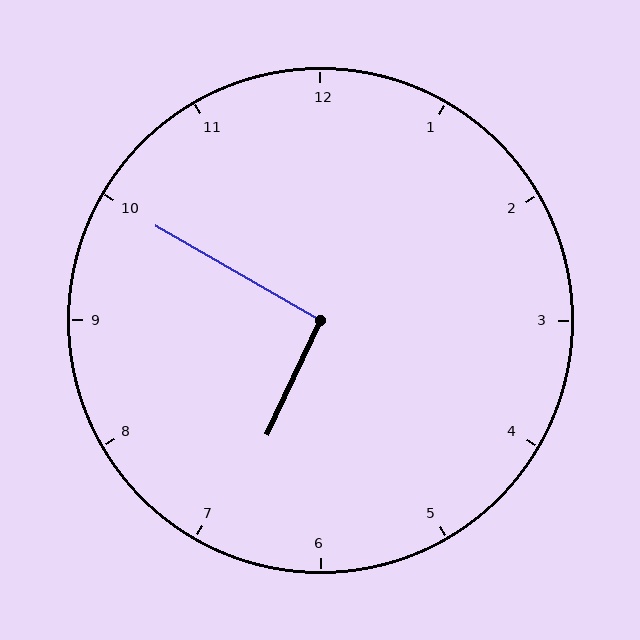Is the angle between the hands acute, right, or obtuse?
It is right.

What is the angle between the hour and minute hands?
Approximately 95 degrees.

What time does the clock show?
6:50.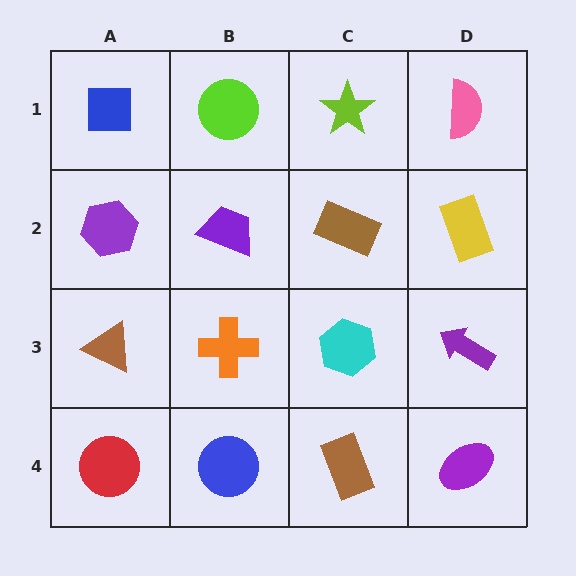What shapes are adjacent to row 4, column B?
An orange cross (row 3, column B), a red circle (row 4, column A), a brown rectangle (row 4, column C).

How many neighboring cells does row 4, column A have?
2.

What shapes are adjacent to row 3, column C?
A brown rectangle (row 2, column C), a brown rectangle (row 4, column C), an orange cross (row 3, column B), a purple arrow (row 3, column D).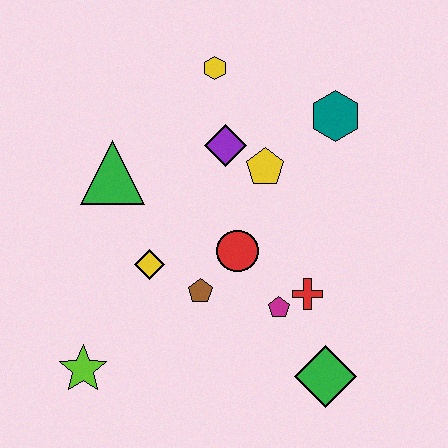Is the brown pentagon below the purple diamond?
Yes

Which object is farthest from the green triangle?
The green diamond is farthest from the green triangle.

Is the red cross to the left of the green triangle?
No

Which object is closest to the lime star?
The yellow diamond is closest to the lime star.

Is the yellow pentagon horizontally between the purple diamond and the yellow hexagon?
No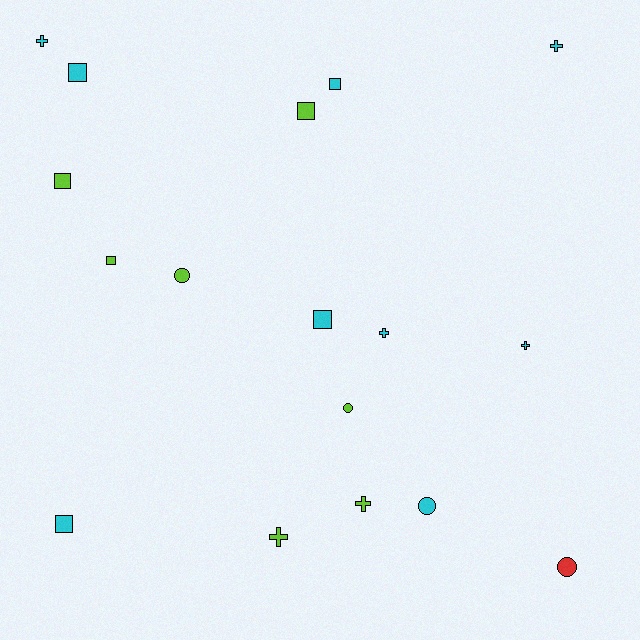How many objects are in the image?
There are 17 objects.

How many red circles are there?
There is 1 red circle.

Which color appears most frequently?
Cyan, with 9 objects.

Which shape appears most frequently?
Square, with 7 objects.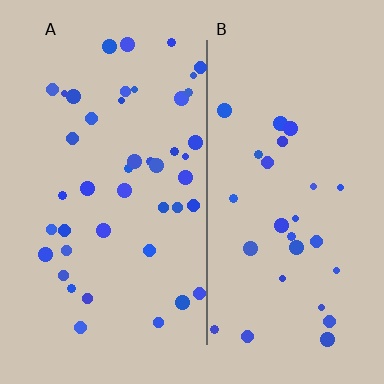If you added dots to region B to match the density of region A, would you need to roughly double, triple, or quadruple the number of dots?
Approximately double.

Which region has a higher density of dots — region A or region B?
A (the left).